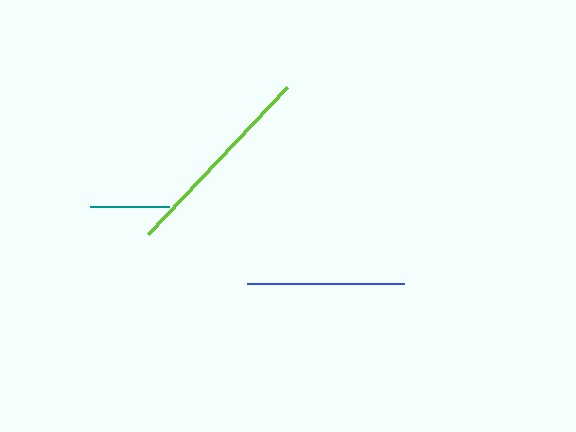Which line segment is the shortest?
The teal line is the shortest at approximately 79 pixels.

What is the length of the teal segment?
The teal segment is approximately 79 pixels long.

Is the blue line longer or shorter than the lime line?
The lime line is longer than the blue line.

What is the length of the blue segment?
The blue segment is approximately 158 pixels long.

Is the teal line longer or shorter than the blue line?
The blue line is longer than the teal line.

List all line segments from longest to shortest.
From longest to shortest: lime, blue, teal.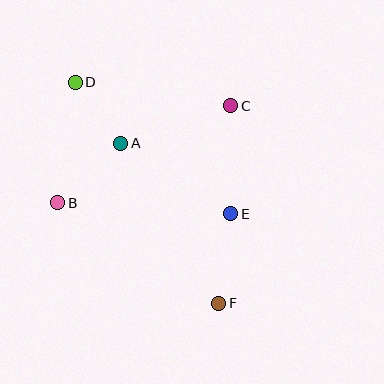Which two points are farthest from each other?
Points D and F are farthest from each other.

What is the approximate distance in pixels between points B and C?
The distance between B and C is approximately 198 pixels.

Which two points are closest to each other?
Points A and D are closest to each other.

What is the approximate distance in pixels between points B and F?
The distance between B and F is approximately 190 pixels.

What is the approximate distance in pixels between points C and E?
The distance between C and E is approximately 108 pixels.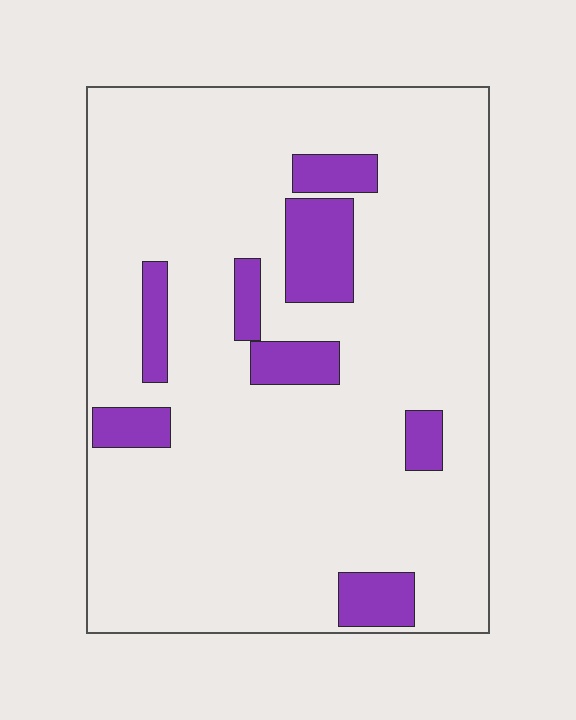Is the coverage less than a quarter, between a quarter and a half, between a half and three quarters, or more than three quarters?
Less than a quarter.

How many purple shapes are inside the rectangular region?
8.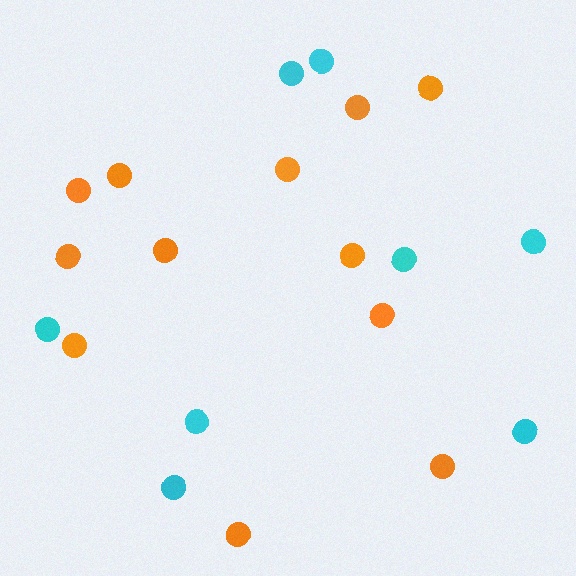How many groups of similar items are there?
There are 2 groups: one group of orange circles (12) and one group of cyan circles (8).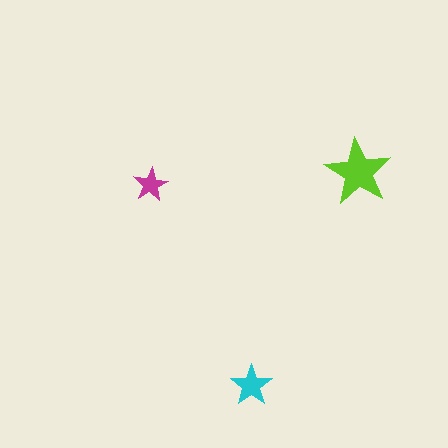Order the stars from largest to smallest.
the lime one, the cyan one, the magenta one.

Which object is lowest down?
The cyan star is bottommost.